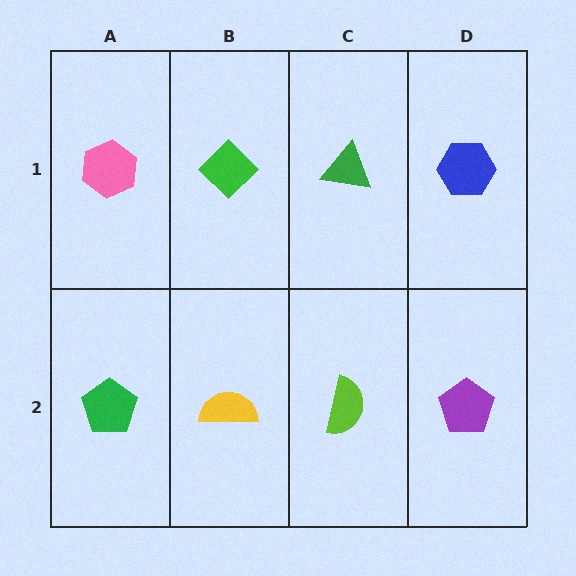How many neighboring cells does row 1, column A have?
2.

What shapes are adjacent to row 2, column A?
A pink hexagon (row 1, column A), a yellow semicircle (row 2, column B).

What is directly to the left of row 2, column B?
A green pentagon.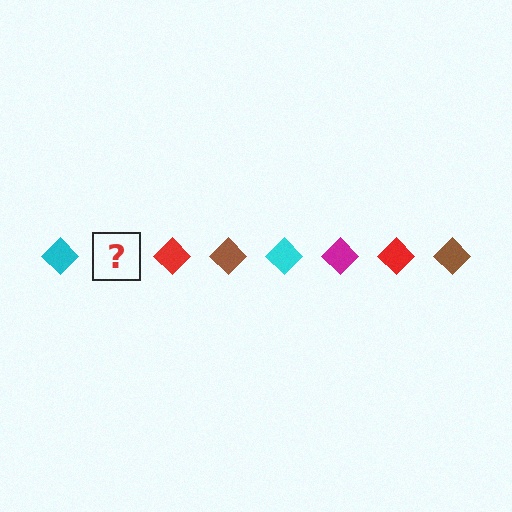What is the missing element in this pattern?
The missing element is a magenta diamond.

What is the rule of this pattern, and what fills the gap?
The rule is that the pattern cycles through cyan, magenta, red, brown diamonds. The gap should be filled with a magenta diamond.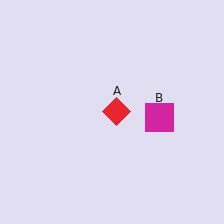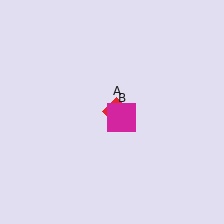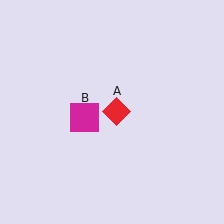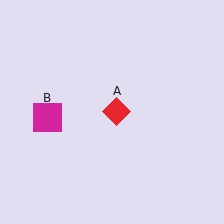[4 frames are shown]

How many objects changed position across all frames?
1 object changed position: magenta square (object B).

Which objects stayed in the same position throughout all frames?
Red diamond (object A) remained stationary.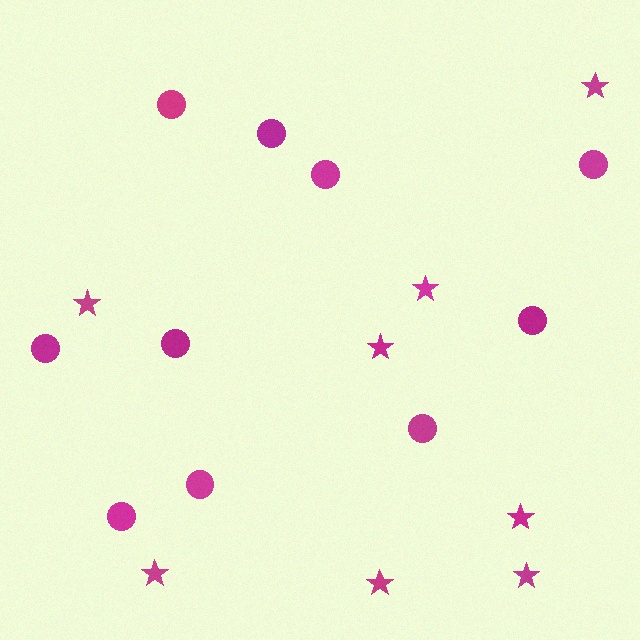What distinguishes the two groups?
There are 2 groups: one group of circles (10) and one group of stars (8).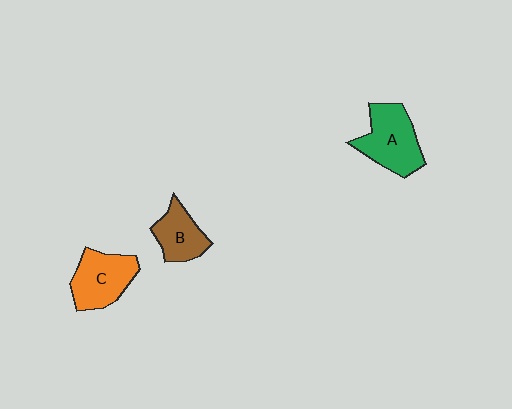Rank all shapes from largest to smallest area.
From largest to smallest: A (green), C (orange), B (brown).